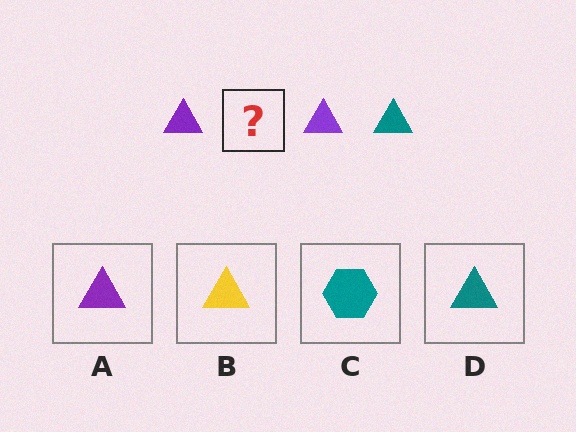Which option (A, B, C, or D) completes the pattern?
D.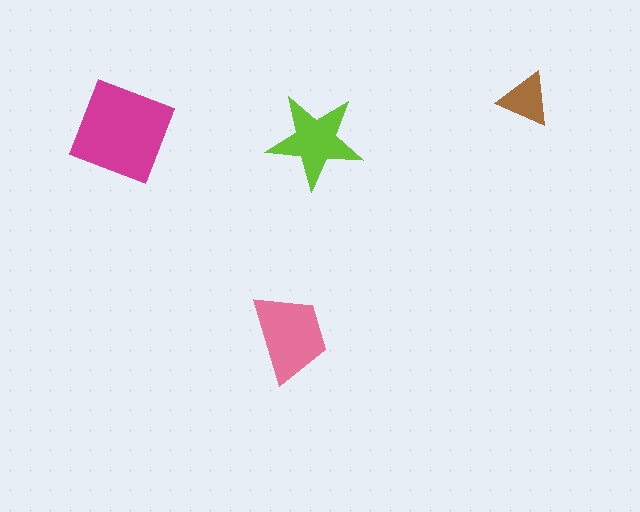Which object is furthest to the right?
The brown triangle is rightmost.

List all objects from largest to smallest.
The magenta diamond, the pink trapezoid, the lime star, the brown triangle.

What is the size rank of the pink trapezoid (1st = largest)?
2nd.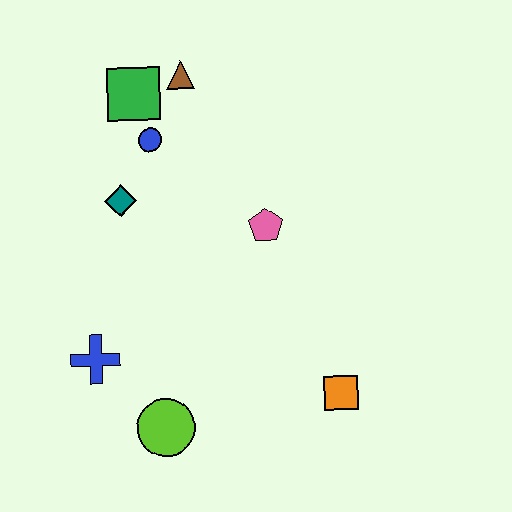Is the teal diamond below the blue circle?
Yes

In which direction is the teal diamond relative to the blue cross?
The teal diamond is above the blue cross.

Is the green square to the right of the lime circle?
No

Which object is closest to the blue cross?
The lime circle is closest to the blue cross.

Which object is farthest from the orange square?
The green square is farthest from the orange square.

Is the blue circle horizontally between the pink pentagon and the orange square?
No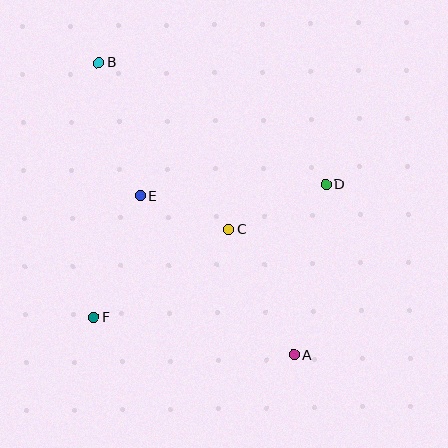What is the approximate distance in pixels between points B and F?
The distance between B and F is approximately 254 pixels.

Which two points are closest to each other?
Points C and E are closest to each other.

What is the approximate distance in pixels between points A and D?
The distance between A and D is approximately 174 pixels.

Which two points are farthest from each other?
Points A and B are farthest from each other.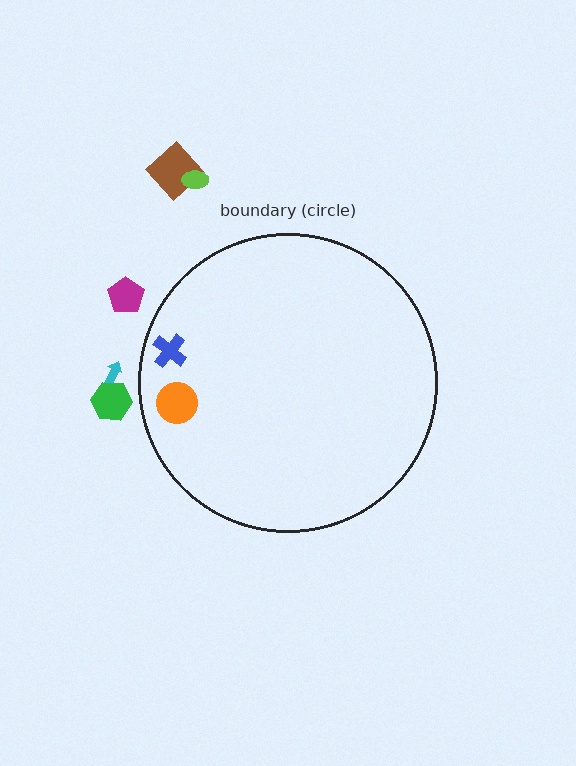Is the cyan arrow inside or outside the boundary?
Outside.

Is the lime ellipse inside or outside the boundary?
Outside.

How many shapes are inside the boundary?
2 inside, 5 outside.